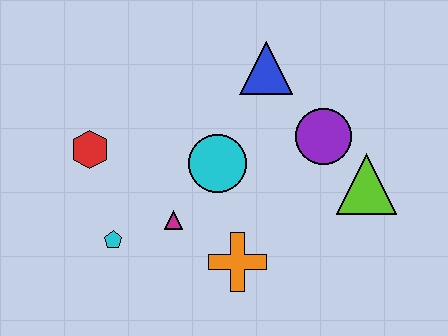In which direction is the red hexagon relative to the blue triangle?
The red hexagon is to the left of the blue triangle.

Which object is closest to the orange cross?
The magenta triangle is closest to the orange cross.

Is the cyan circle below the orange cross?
No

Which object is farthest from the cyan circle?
The lime triangle is farthest from the cyan circle.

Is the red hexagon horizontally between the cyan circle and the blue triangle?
No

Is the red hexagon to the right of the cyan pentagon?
No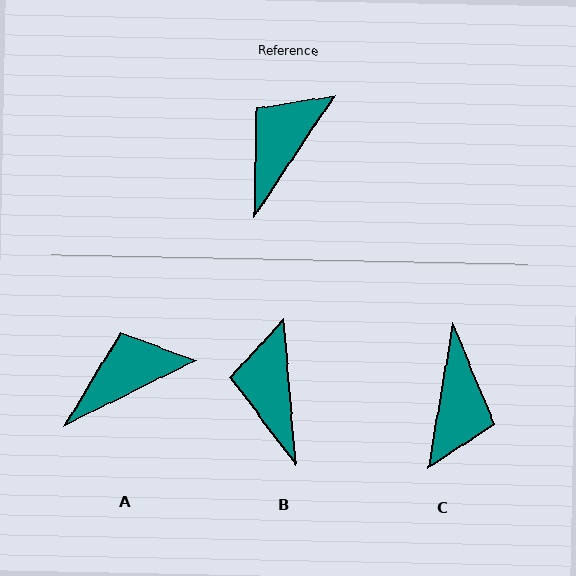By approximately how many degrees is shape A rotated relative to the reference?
Approximately 30 degrees clockwise.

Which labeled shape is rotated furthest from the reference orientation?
C, about 156 degrees away.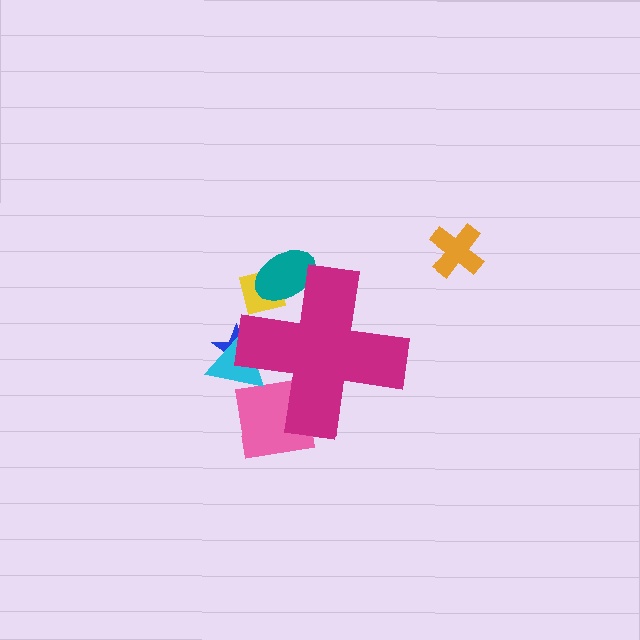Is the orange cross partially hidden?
No, the orange cross is fully visible.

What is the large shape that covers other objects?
A magenta cross.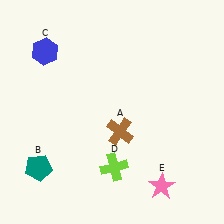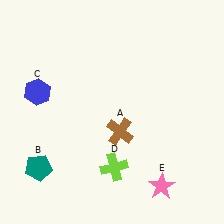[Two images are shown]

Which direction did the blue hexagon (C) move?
The blue hexagon (C) moved down.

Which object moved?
The blue hexagon (C) moved down.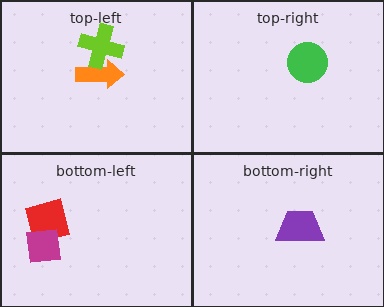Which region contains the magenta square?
The bottom-left region.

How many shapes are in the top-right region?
1.